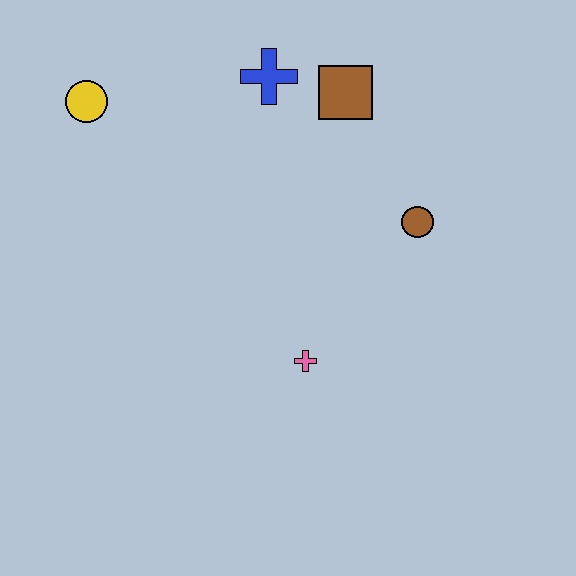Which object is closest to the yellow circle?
The blue cross is closest to the yellow circle.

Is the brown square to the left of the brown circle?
Yes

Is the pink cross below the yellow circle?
Yes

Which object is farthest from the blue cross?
The pink cross is farthest from the blue cross.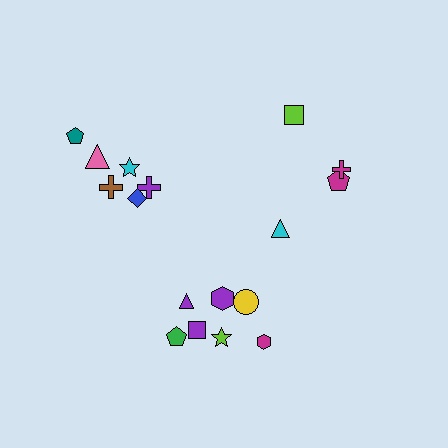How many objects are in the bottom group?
There are 7 objects.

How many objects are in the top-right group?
There are 4 objects.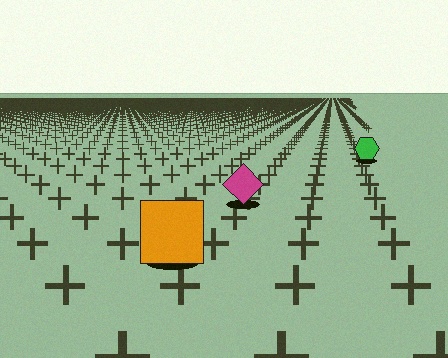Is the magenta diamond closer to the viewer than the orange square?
No. The orange square is closer — you can tell from the texture gradient: the ground texture is coarser near it.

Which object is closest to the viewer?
The orange square is closest. The texture marks near it are larger and more spread out.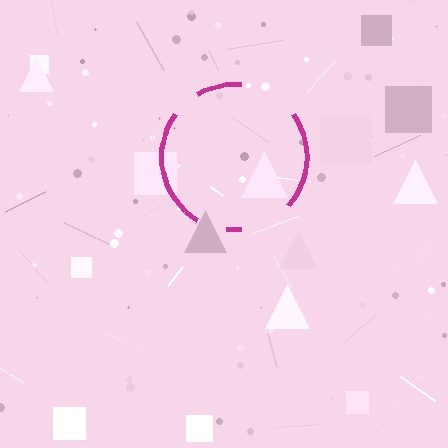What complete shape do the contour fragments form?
The contour fragments form a circle.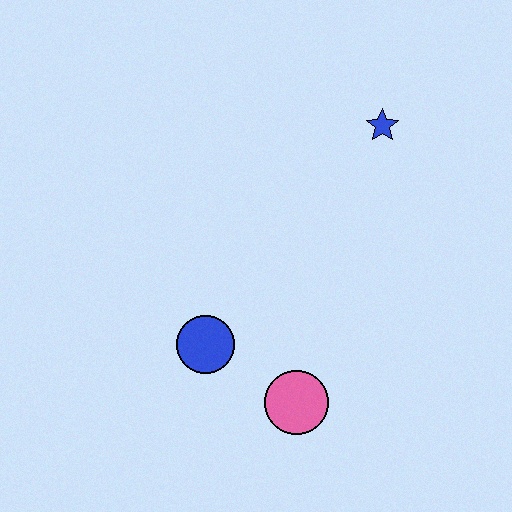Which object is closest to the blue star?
The blue circle is closest to the blue star.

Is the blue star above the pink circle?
Yes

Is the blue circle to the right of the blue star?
No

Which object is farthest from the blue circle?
The blue star is farthest from the blue circle.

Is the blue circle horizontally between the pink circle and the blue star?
No